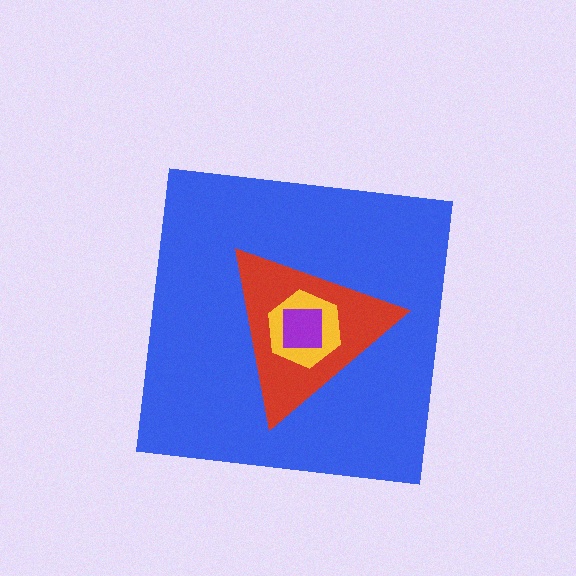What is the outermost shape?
The blue square.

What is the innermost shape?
The purple square.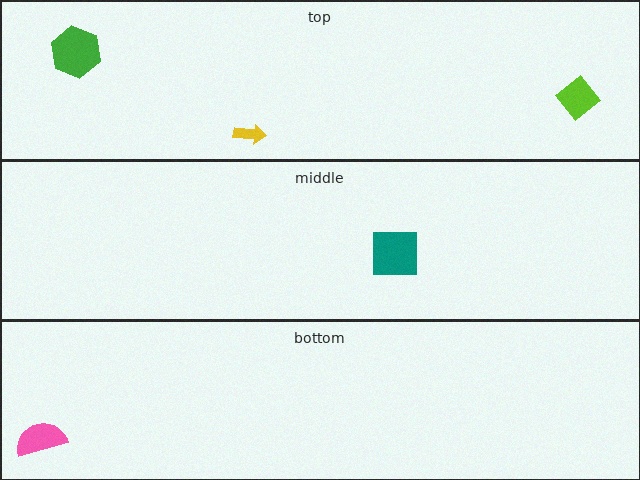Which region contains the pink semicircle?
The bottom region.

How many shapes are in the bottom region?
1.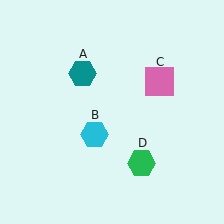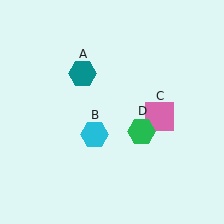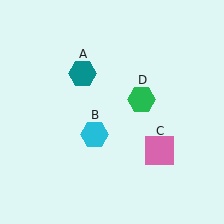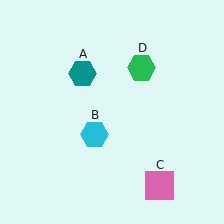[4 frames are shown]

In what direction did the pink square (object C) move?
The pink square (object C) moved down.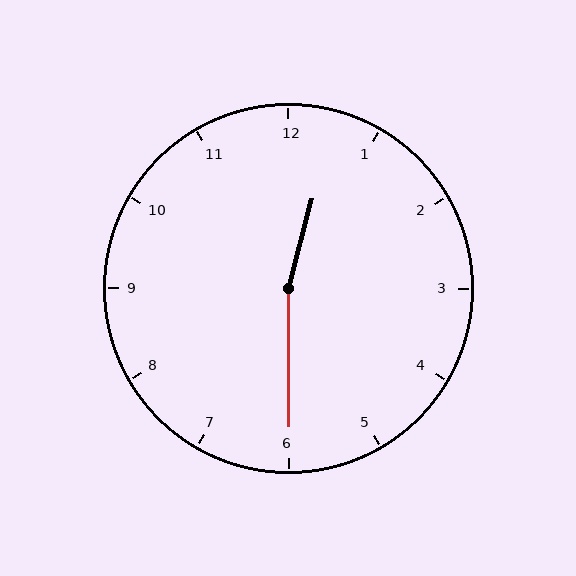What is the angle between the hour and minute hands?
Approximately 165 degrees.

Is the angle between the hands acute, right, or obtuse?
It is obtuse.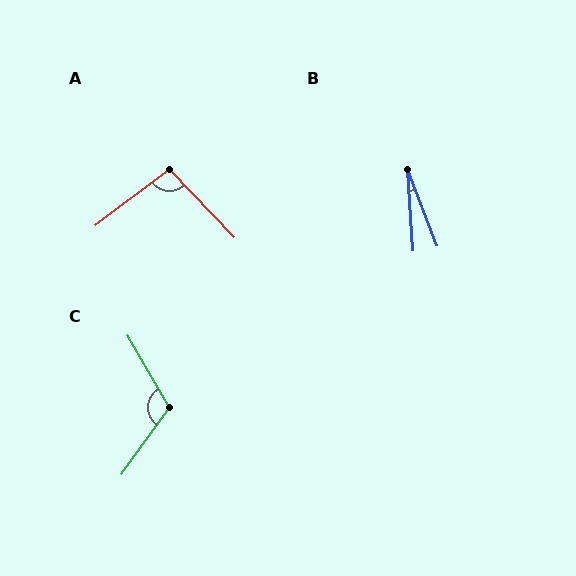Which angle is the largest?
C, at approximately 114 degrees.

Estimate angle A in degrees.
Approximately 97 degrees.